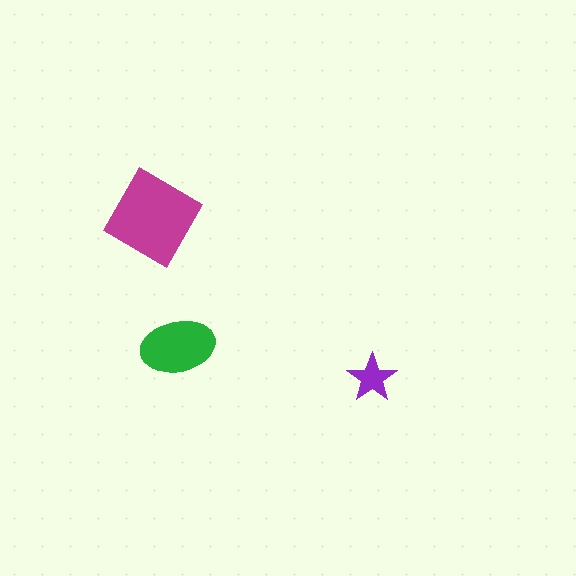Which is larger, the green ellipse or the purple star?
The green ellipse.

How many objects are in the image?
There are 3 objects in the image.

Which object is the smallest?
The purple star.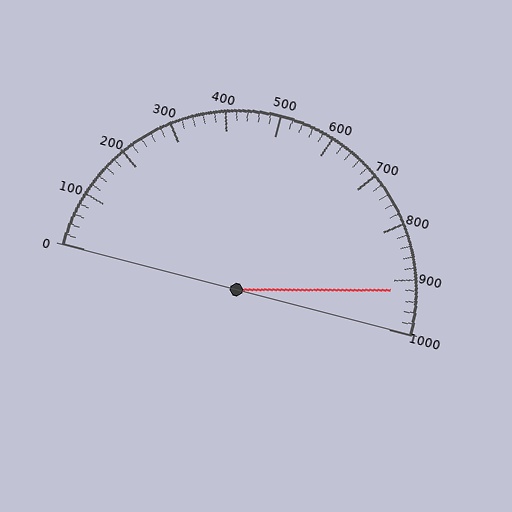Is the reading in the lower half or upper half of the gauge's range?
The reading is in the upper half of the range (0 to 1000).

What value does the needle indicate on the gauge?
The needle indicates approximately 920.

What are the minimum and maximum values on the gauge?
The gauge ranges from 0 to 1000.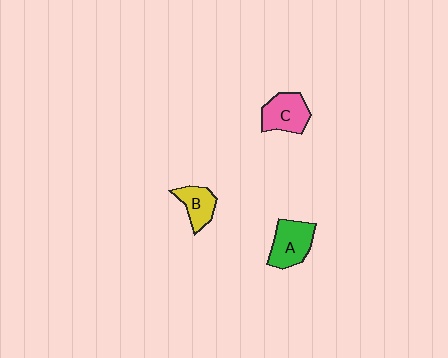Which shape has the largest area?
Shape A (green).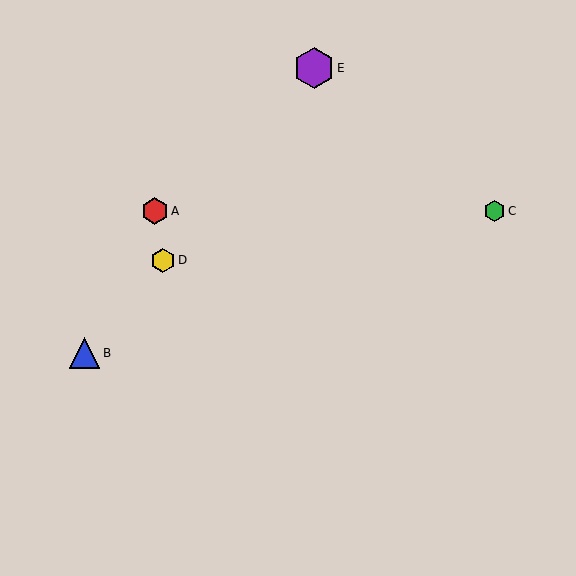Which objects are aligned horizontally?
Objects A, C are aligned horizontally.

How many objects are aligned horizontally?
2 objects (A, C) are aligned horizontally.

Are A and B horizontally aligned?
No, A is at y≈211 and B is at y≈353.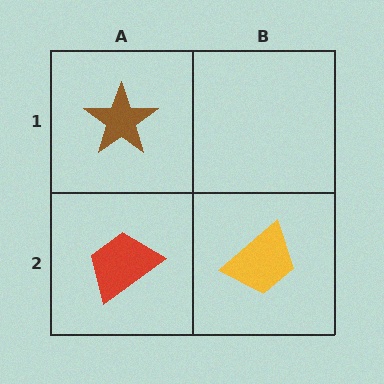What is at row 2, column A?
A red trapezoid.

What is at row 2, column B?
A yellow trapezoid.